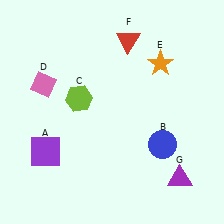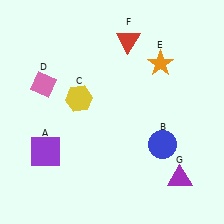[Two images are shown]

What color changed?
The hexagon (C) changed from lime in Image 1 to yellow in Image 2.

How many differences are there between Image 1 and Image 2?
There is 1 difference between the two images.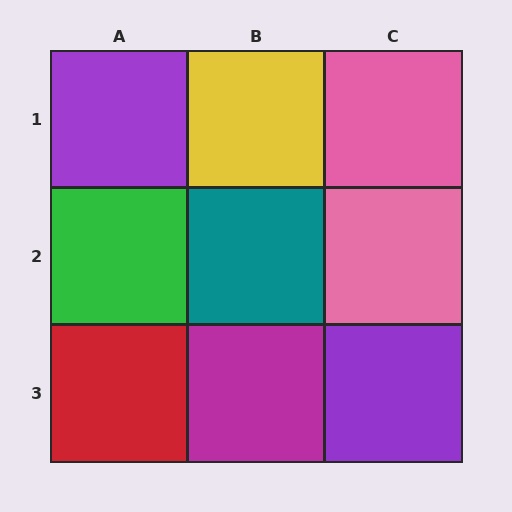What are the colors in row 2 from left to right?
Green, teal, pink.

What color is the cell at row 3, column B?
Magenta.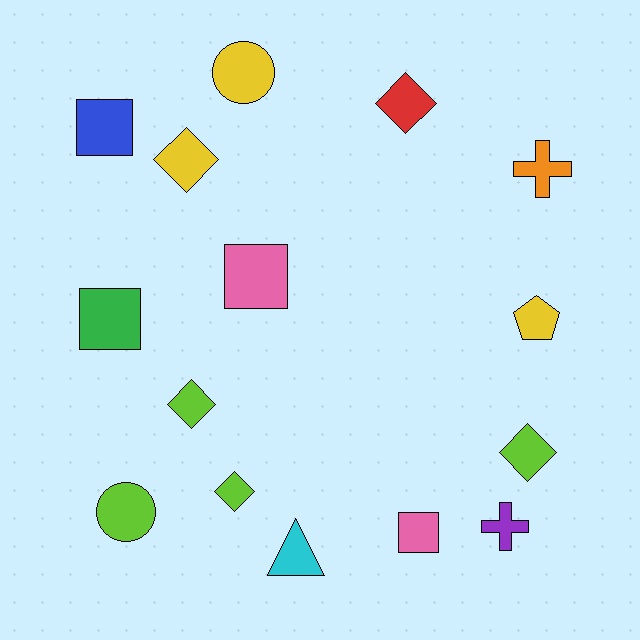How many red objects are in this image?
There is 1 red object.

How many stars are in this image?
There are no stars.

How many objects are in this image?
There are 15 objects.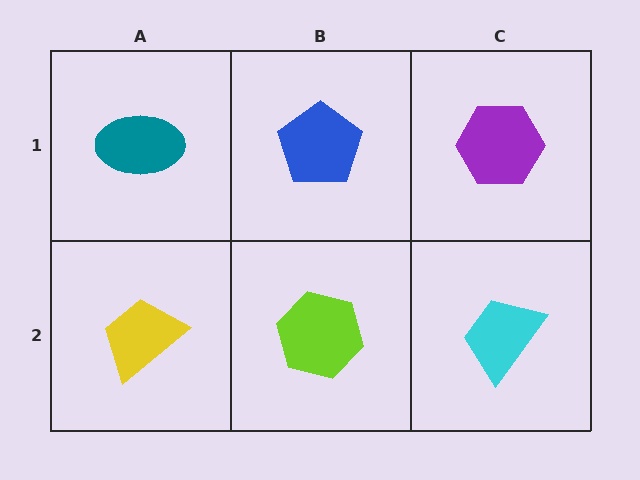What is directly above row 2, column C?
A purple hexagon.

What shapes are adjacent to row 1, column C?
A cyan trapezoid (row 2, column C), a blue pentagon (row 1, column B).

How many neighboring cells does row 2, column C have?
2.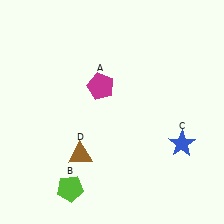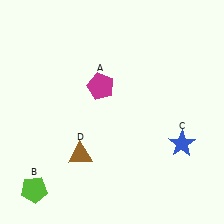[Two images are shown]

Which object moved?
The lime pentagon (B) moved left.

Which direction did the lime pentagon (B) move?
The lime pentagon (B) moved left.